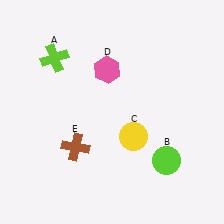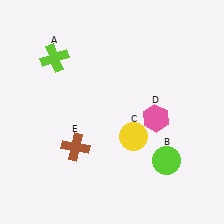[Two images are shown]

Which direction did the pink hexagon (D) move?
The pink hexagon (D) moved right.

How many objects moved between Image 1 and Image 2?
1 object moved between the two images.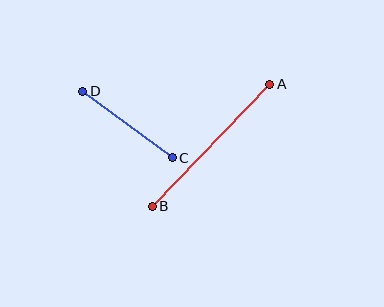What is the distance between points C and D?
The distance is approximately 111 pixels.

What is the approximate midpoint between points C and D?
The midpoint is at approximately (128, 125) pixels.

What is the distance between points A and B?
The distance is approximately 169 pixels.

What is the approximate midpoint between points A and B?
The midpoint is at approximately (211, 145) pixels.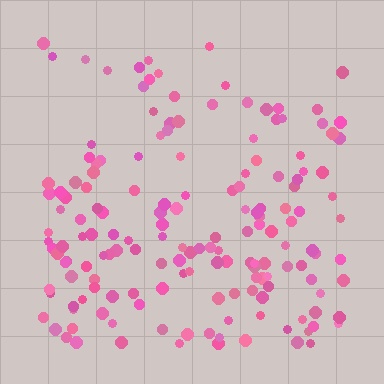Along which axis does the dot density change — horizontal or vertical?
Vertical.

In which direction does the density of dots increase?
From top to bottom, with the bottom side densest.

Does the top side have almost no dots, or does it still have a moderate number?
Still a moderate number, just noticeably fewer than the bottom.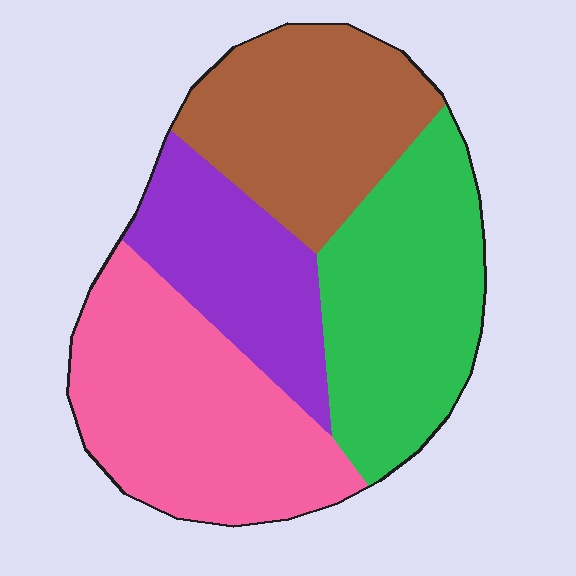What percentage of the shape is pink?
Pink takes up about one third (1/3) of the shape.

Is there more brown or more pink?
Pink.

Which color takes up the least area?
Purple, at roughly 20%.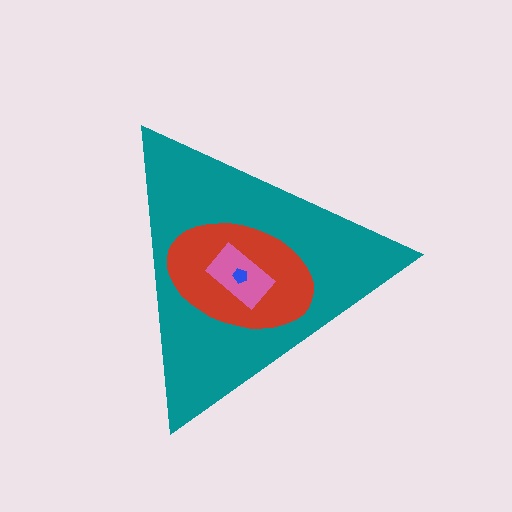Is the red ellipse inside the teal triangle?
Yes.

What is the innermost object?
The blue pentagon.